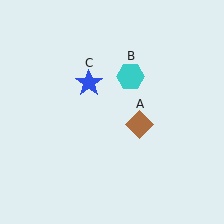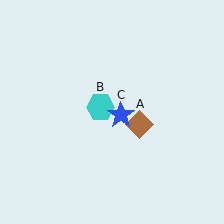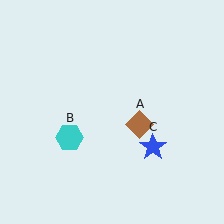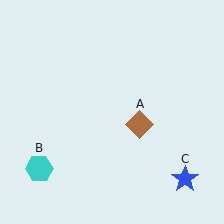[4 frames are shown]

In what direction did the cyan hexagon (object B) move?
The cyan hexagon (object B) moved down and to the left.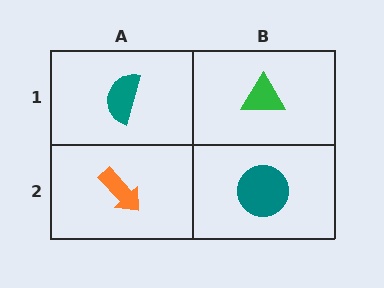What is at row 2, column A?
An orange arrow.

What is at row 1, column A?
A teal semicircle.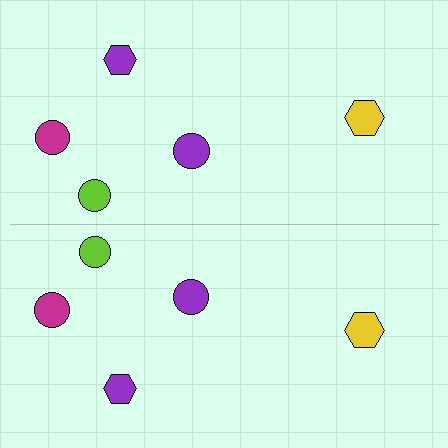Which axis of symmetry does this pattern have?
The pattern has a horizontal axis of symmetry running through the center of the image.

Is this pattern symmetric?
Yes, this pattern has bilateral (reflection) symmetry.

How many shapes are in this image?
There are 10 shapes in this image.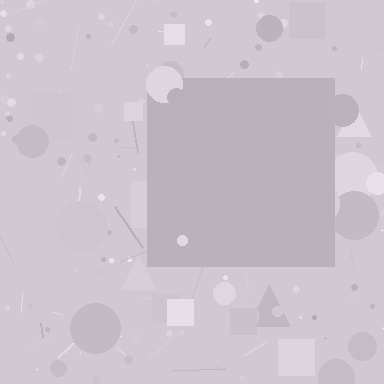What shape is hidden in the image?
A square is hidden in the image.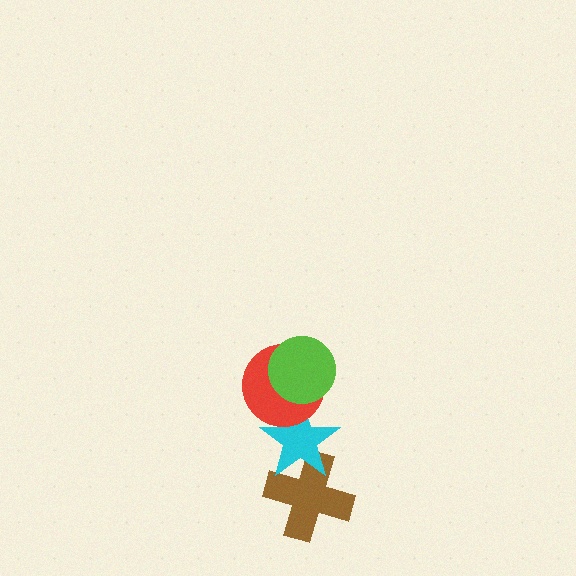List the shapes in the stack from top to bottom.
From top to bottom: the lime circle, the red circle, the cyan star, the brown cross.